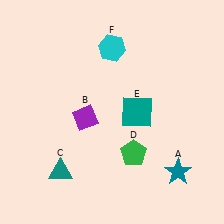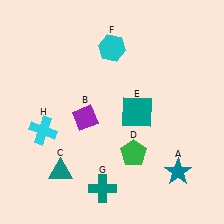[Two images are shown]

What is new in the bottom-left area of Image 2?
A teal cross (G) was added in the bottom-left area of Image 2.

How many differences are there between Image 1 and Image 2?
There are 2 differences between the two images.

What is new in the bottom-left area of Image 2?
A cyan cross (H) was added in the bottom-left area of Image 2.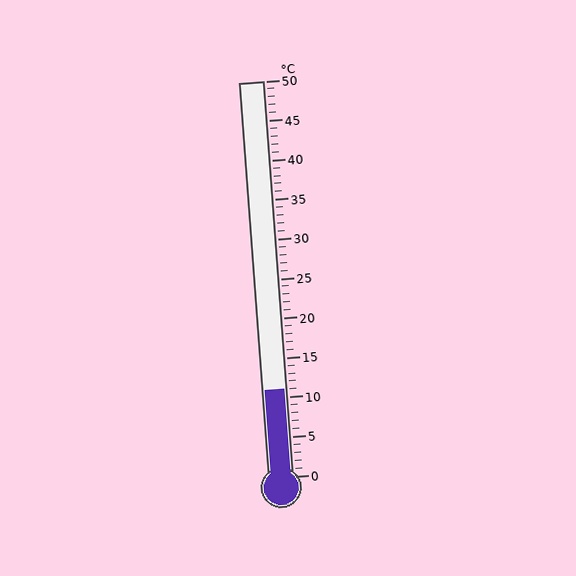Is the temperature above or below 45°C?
The temperature is below 45°C.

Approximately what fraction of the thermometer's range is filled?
The thermometer is filled to approximately 20% of its range.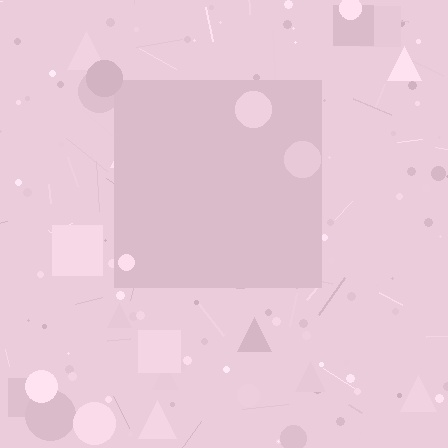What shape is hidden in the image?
A square is hidden in the image.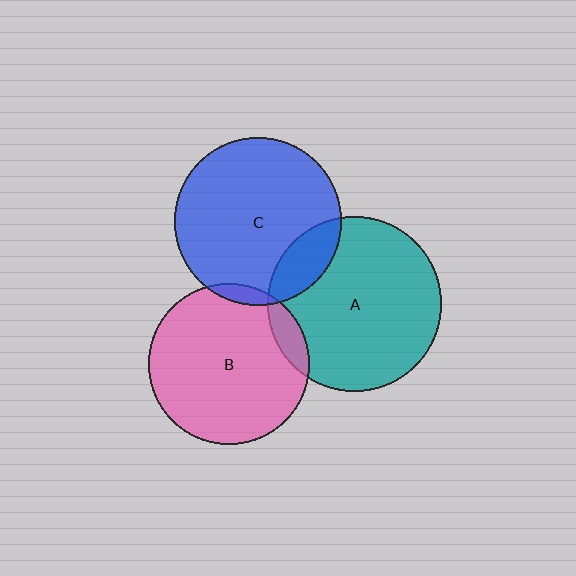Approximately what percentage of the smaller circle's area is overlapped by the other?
Approximately 10%.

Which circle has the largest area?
Circle A (teal).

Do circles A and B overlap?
Yes.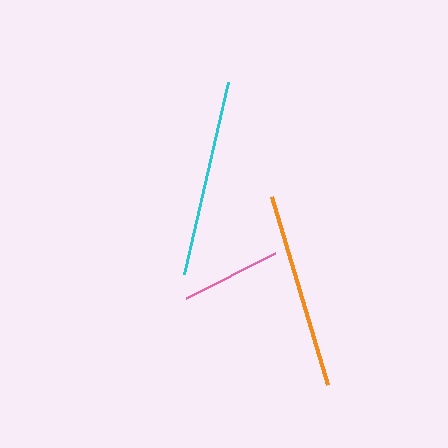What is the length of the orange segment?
The orange segment is approximately 196 pixels long.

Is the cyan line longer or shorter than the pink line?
The cyan line is longer than the pink line.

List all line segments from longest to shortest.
From longest to shortest: cyan, orange, pink.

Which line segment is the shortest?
The pink line is the shortest at approximately 100 pixels.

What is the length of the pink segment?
The pink segment is approximately 100 pixels long.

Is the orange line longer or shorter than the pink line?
The orange line is longer than the pink line.